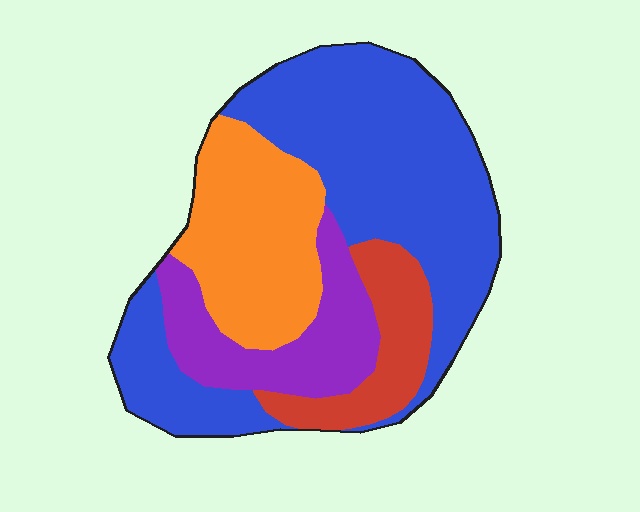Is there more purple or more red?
Purple.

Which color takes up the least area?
Red, at roughly 10%.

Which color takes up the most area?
Blue, at roughly 50%.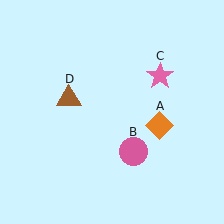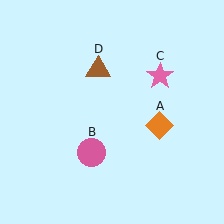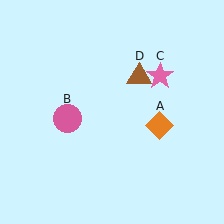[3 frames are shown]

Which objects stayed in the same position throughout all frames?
Orange diamond (object A) and pink star (object C) remained stationary.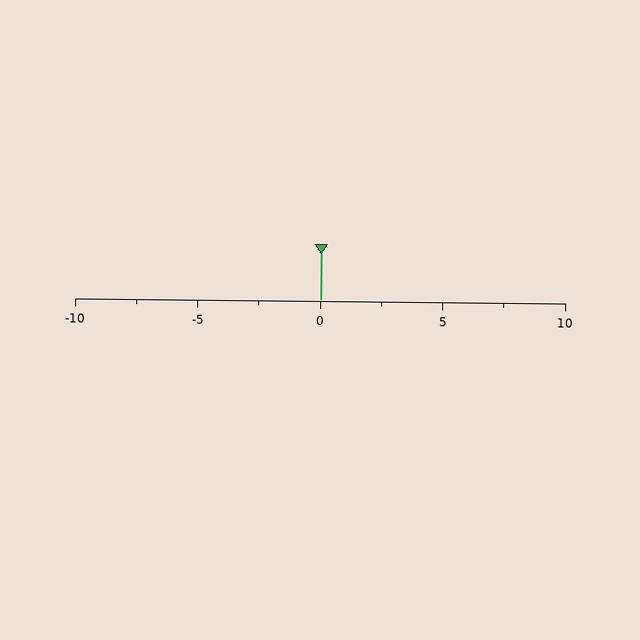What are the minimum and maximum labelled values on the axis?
The axis runs from -10 to 10.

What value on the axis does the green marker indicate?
The marker indicates approximately 0.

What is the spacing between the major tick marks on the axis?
The major ticks are spaced 5 apart.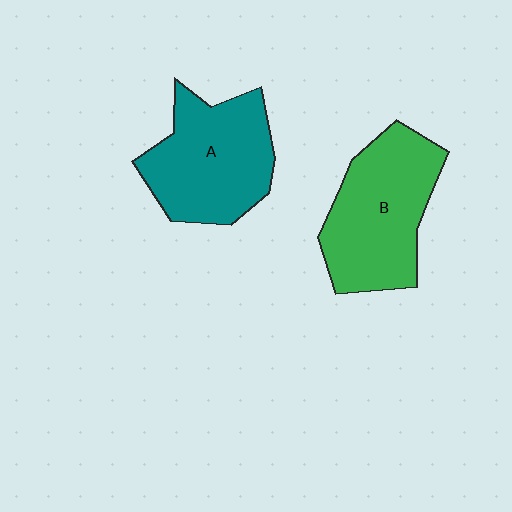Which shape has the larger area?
Shape B (green).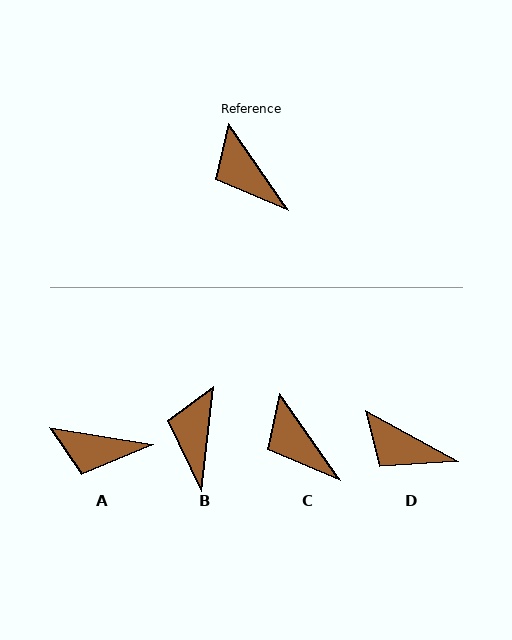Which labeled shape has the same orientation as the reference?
C.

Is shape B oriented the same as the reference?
No, it is off by about 41 degrees.